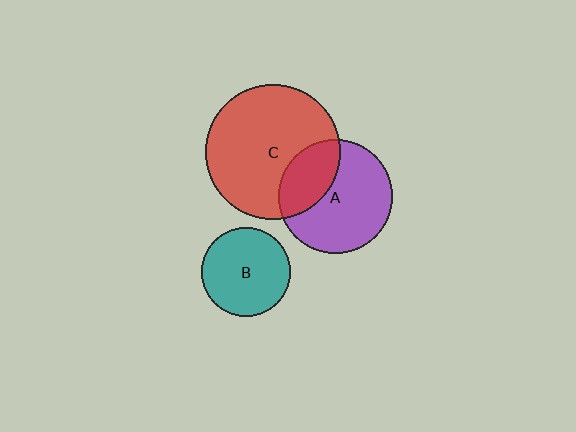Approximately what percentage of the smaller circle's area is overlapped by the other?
Approximately 30%.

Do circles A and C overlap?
Yes.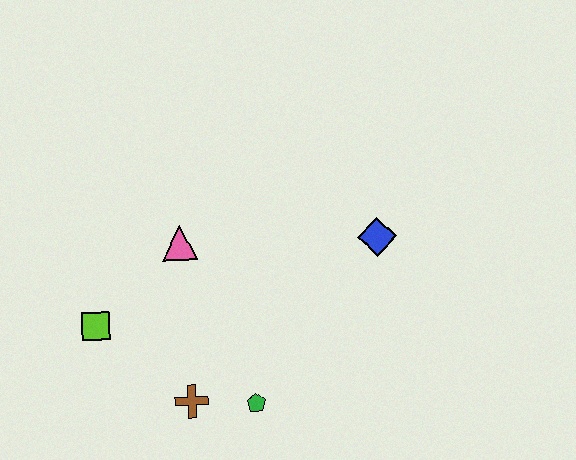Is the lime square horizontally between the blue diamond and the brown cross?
No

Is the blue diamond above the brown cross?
Yes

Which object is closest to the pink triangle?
The lime square is closest to the pink triangle.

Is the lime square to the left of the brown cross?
Yes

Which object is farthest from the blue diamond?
The lime square is farthest from the blue diamond.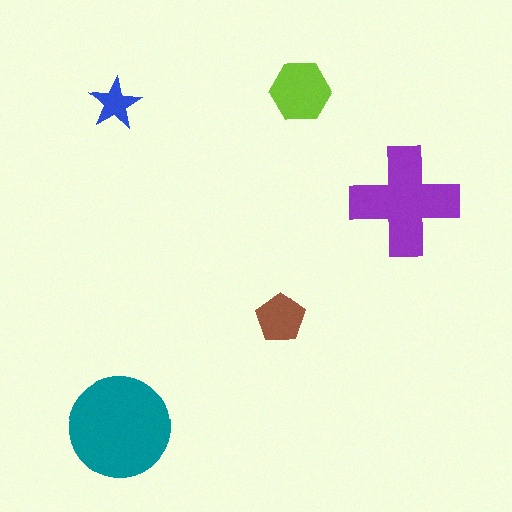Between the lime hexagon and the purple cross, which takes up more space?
The purple cross.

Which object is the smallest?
The blue star.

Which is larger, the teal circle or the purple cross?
The teal circle.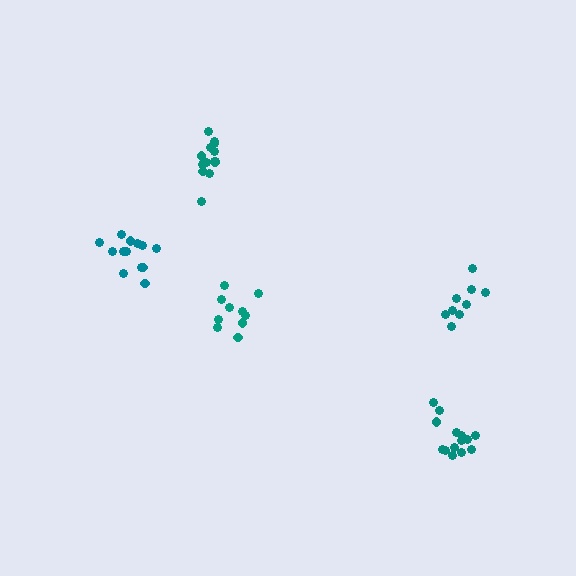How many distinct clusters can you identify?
There are 5 distinct clusters.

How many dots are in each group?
Group 1: 9 dots, Group 2: 14 dots, Group 3: 14 dots, Group 4: 14 dots, Group 5: 10 dots (61 total).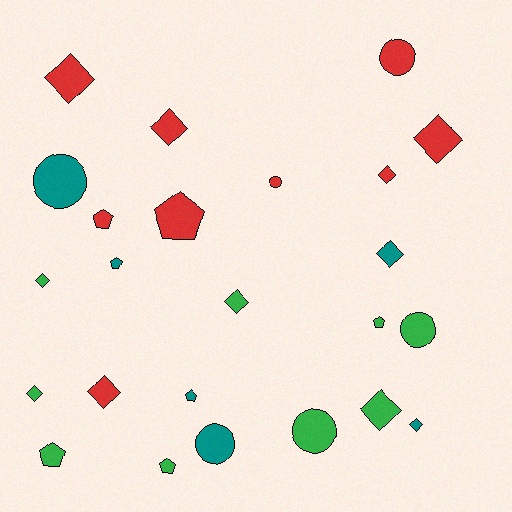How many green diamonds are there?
There are 4 green diamonds.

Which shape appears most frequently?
Diamond, with 11 objects.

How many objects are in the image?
There are 24 objects.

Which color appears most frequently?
Red, with 9 objects.